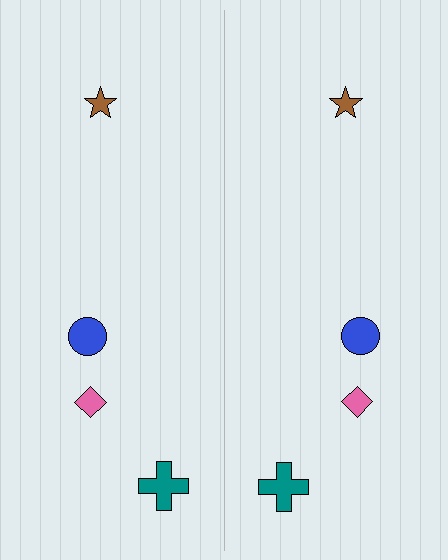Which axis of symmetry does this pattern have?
The pattern has a vertical axis of symmetry running through the center of the image.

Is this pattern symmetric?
Yes, this pattern has bilateral (reflection) symmetry.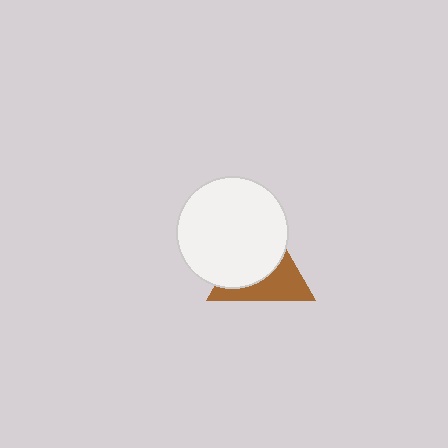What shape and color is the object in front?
The object in front is a white circle.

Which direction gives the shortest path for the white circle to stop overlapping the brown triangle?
Moving toward the upper-left gives the shortest separation.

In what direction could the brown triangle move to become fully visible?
The brown triangle could move toward the lower-right. That would shift it out from behind the white circle entirely.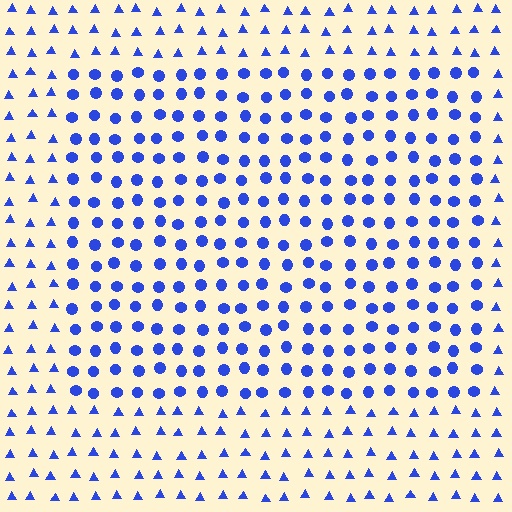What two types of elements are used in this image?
The image uses circles inside the rectangle region and triangles outside it.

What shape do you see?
I see a rectangle.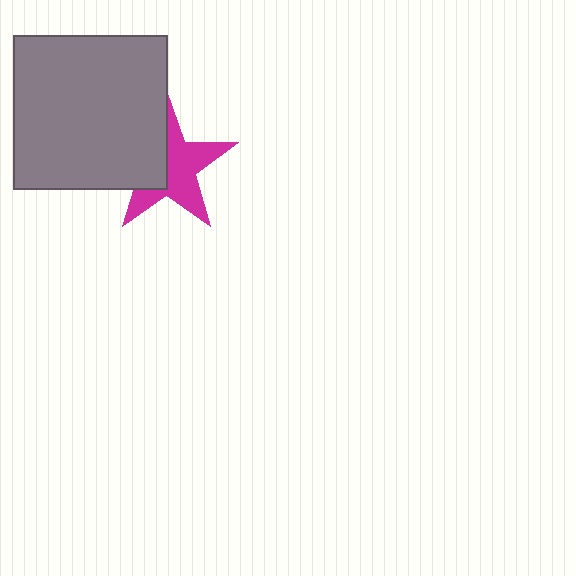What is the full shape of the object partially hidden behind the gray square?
The partially hidden object is a magenta star.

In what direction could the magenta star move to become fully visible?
The magenta star could move right. That would shift it out from behind the gray square entirely.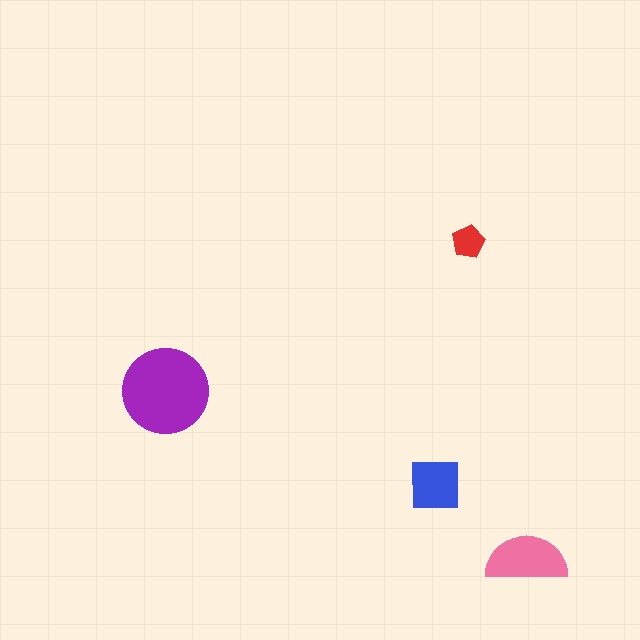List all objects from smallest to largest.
The red pentagon, the blue square, the pink semicircle, the purple circle.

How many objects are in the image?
There are 4 objects in the image.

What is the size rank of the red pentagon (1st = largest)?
4th.